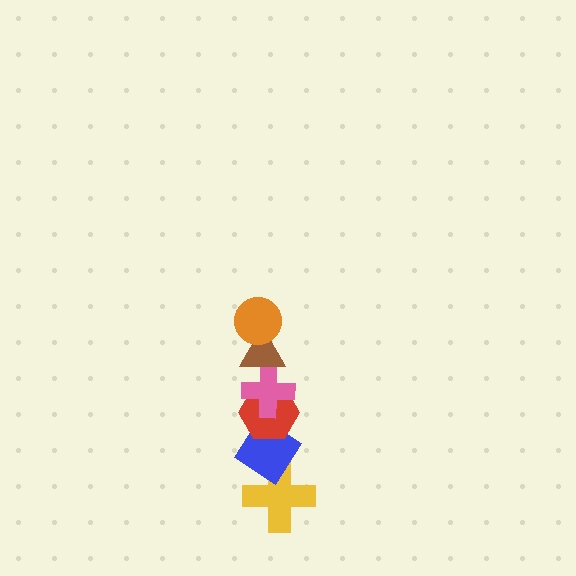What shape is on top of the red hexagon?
The pink cross is on top of the red hexagon.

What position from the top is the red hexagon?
The red hexagon is 4th from the top.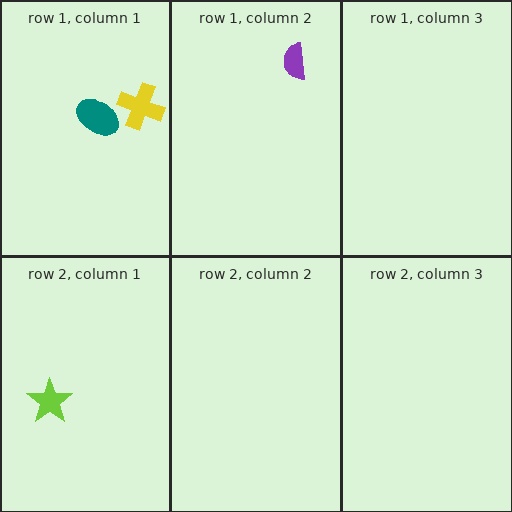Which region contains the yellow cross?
The row 1, column 1 region.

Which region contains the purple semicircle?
The row 1, column 2 region.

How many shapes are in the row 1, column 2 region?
1.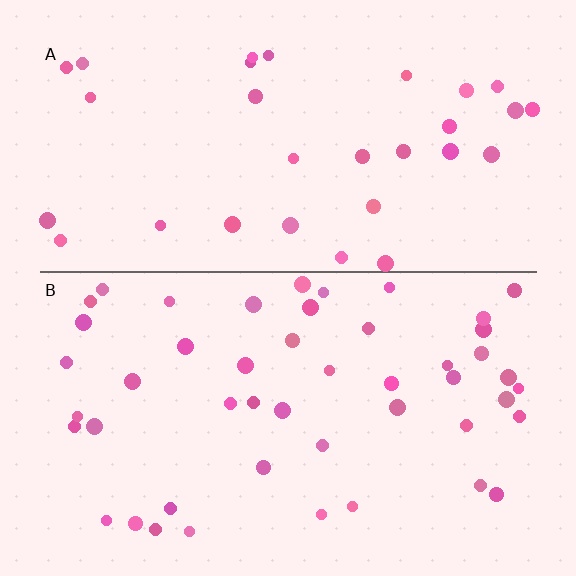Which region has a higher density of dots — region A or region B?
B (the bottom).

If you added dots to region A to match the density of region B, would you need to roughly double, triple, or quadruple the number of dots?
Approximately double.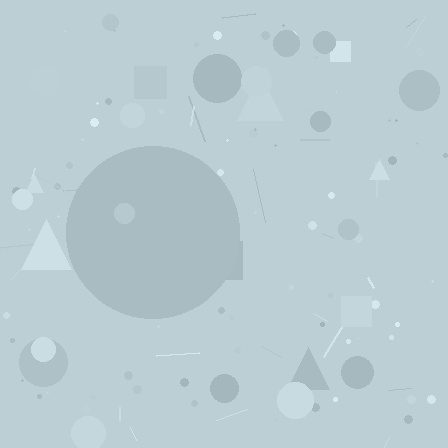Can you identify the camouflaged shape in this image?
The camouflaged shape is a circle.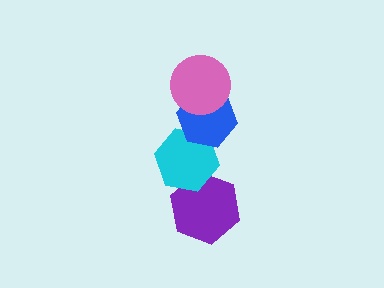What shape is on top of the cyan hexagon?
The blue hexagon is on top of the cyan hexagon.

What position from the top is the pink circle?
The pink circle is 1st from the top.